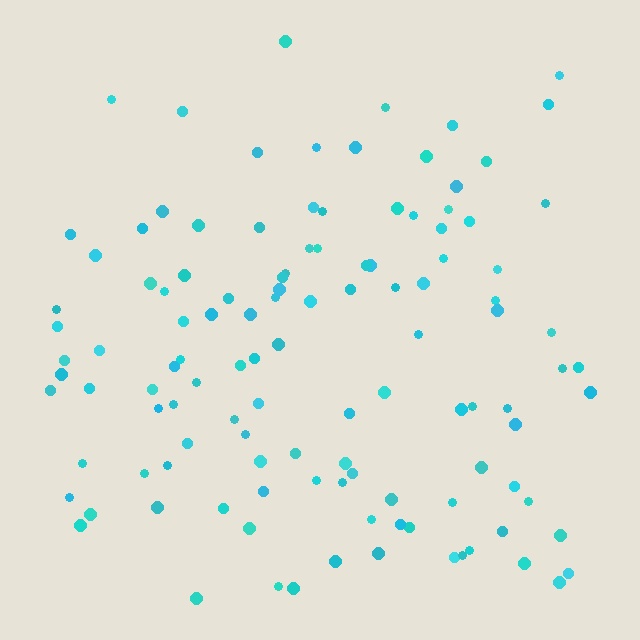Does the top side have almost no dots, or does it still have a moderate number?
Still a moderate number, just noticeably fewer than the bottom.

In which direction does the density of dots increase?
From top to bottom, with the bottom side densest.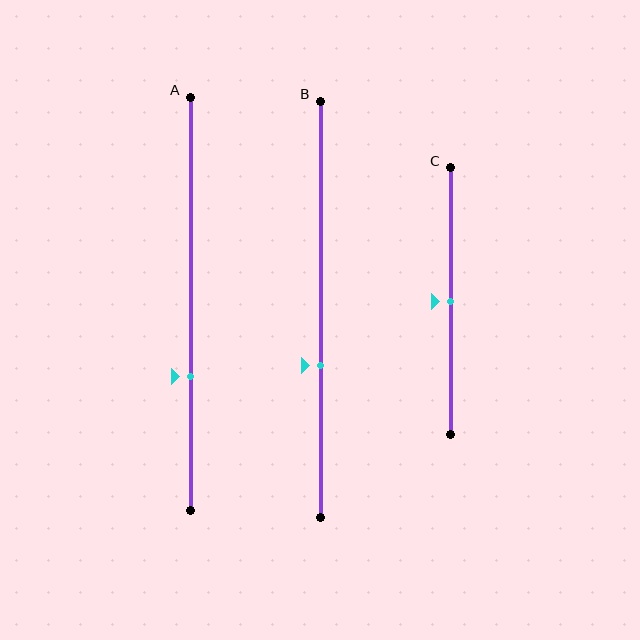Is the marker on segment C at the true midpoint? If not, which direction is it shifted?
Yes, the marker on segment C is at the true midpoint.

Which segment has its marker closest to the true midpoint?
Segment C has its marker closest to the true midpoint.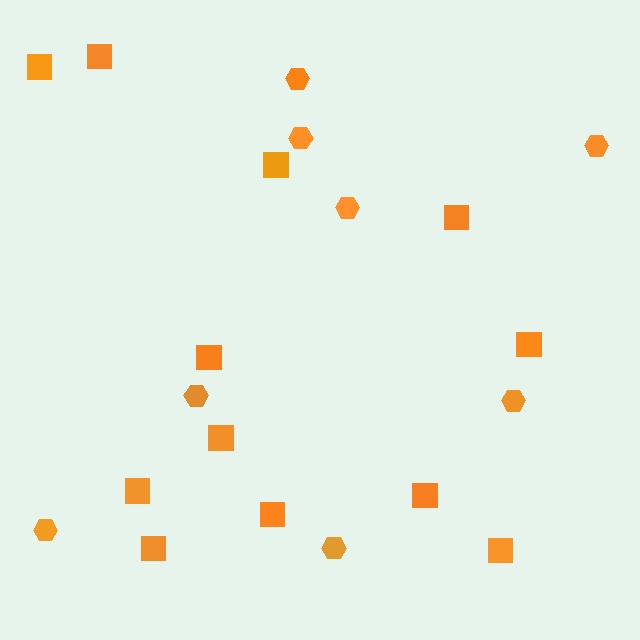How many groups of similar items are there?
There are 2 groups: one group of hexagons (8) and one group of squares (12).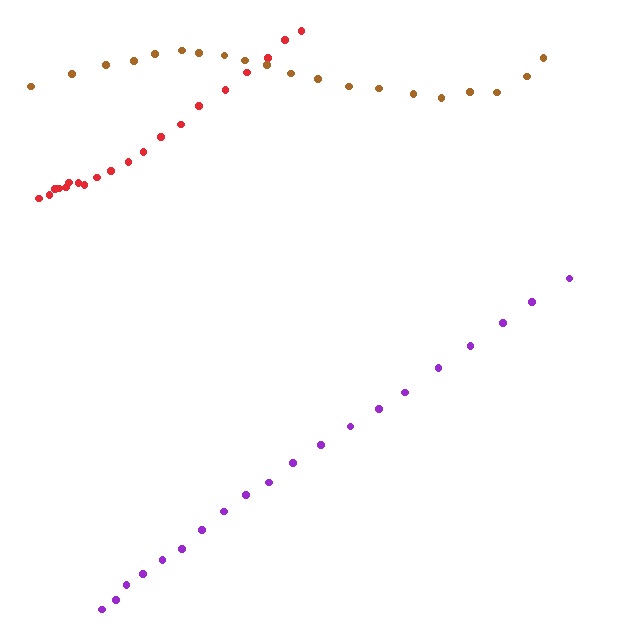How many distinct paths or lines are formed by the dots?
There are 3 distinct paths.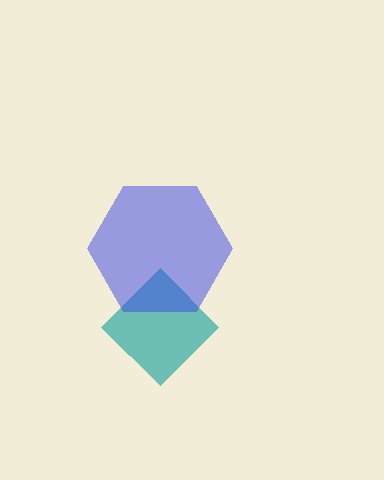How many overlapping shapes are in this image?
There are 2 overlapping shapes in the image.